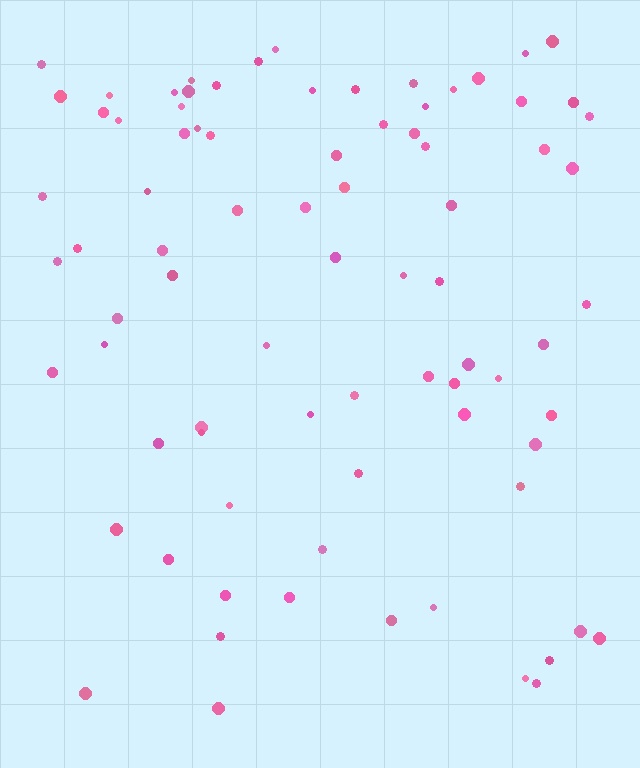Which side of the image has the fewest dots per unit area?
The bottom.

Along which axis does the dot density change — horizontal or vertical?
Vertical.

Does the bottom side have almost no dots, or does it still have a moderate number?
Still a moderate number, just noticeably fewer than the top.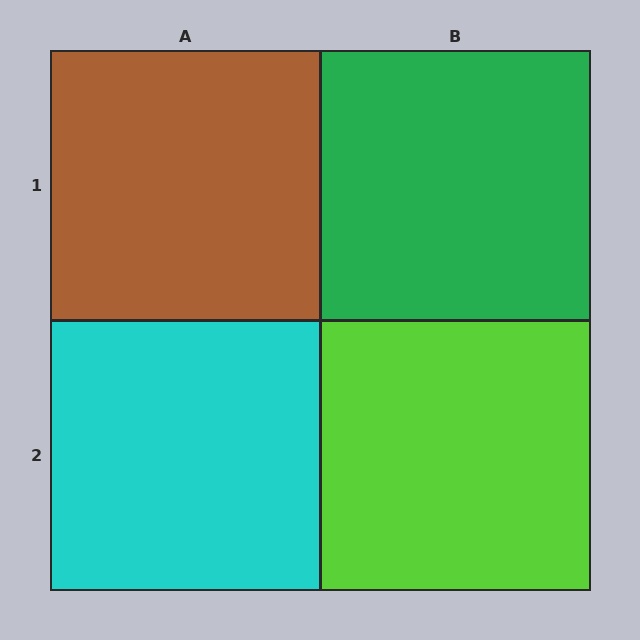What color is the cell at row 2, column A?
Cyan.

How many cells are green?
1 cell is green.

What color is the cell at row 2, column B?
Lime.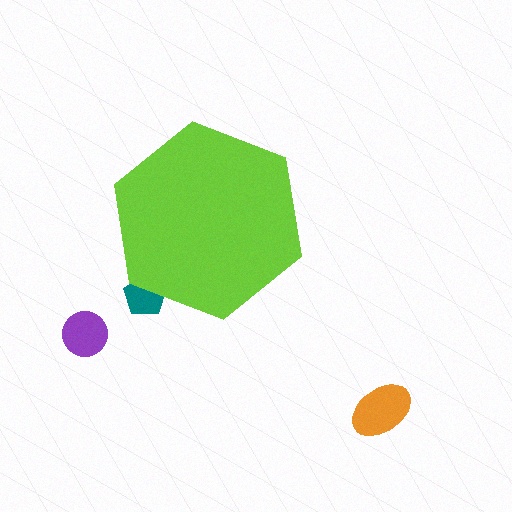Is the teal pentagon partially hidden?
Yes, the teal pentagon is partially hidden behind the lime hexagon.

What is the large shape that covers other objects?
A lime hexagon.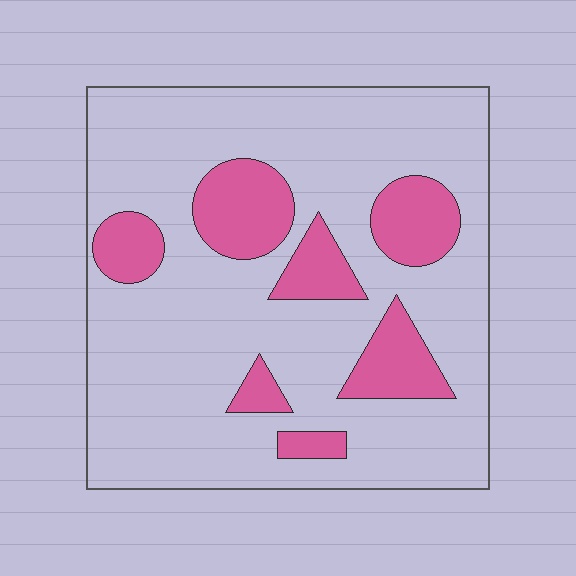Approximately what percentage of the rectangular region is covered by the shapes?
Approximately 20%.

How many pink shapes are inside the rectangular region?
7.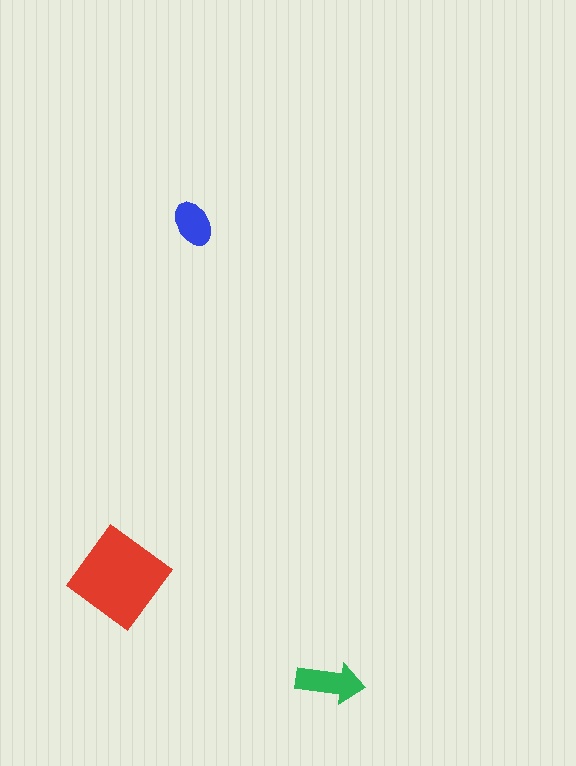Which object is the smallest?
The blue ellipse.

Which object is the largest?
The red diamond.